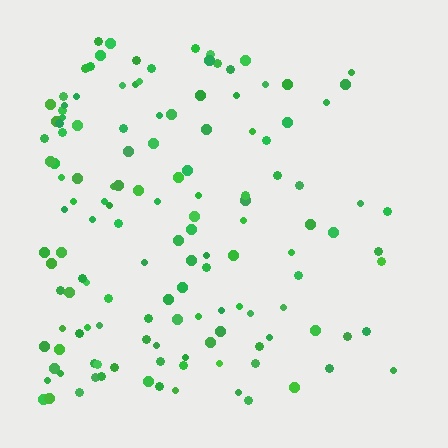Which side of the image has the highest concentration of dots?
The left.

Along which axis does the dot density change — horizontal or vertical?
Horizontal.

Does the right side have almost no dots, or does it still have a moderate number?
Still a moderate number, just noticeably fewer than the left.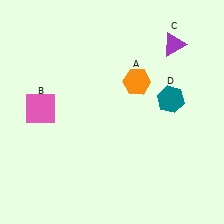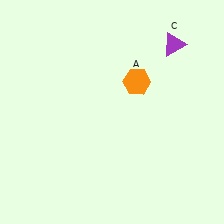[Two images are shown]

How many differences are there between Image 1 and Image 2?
There are 2 differences between the two images.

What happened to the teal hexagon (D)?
The teal hexagon (D) was removed in Image 2. It was in the top-right area of Image 1.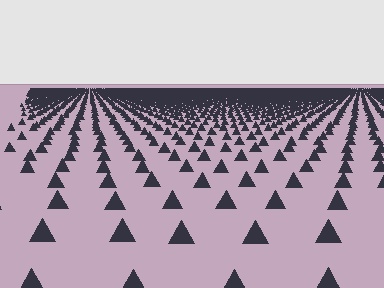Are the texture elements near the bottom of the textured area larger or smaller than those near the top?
Larger. Near the bottom, elements are closer to the viewer and appear at a bigger on-screen size.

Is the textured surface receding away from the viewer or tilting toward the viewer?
The surface is receding away from the viewer. Texture elements get smaller and denser toward the top.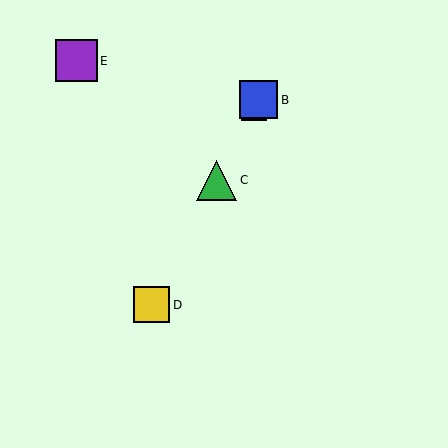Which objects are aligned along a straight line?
Objects A, B, C, D are aligned along a straight line.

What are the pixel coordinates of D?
Object D is at (152, 305).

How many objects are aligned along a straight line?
4 objects (A, B, C, D) are aligned along a straight line.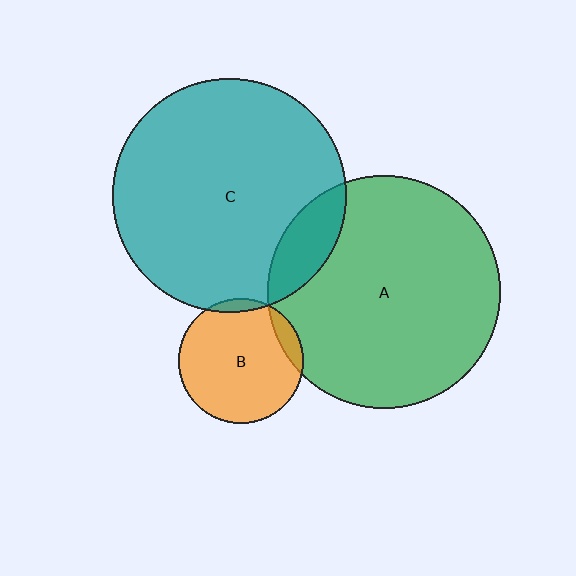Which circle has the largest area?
Circle C (teal).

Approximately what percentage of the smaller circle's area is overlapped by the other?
Approximately 5%.